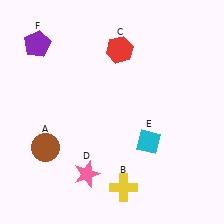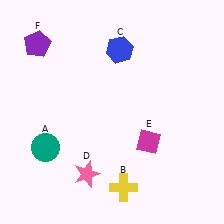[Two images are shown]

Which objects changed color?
A changed from brown to teal. C changed from red to blue. E changed from cyan to magenta.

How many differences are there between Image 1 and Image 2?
There are 3 differences between the two images.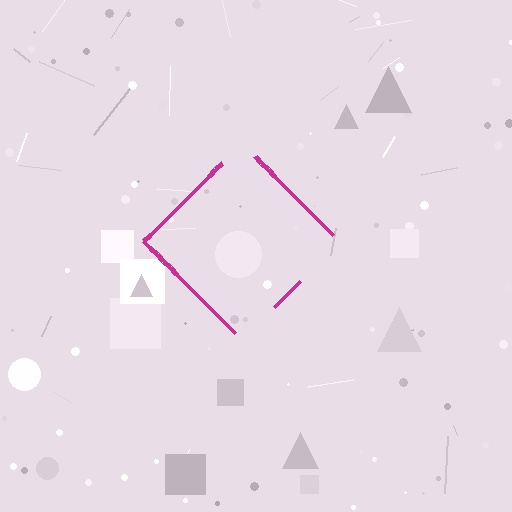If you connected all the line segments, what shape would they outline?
They would outline a diamond.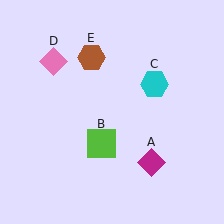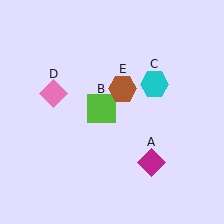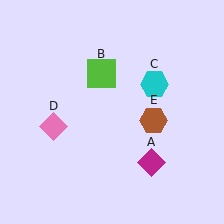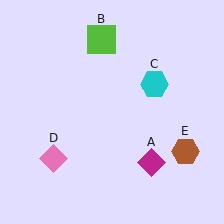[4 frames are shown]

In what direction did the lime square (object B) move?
The lime square (object B) moved up.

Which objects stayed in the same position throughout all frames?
Magenta diamond (object A) and cyan hexagon (object C) remained stationary.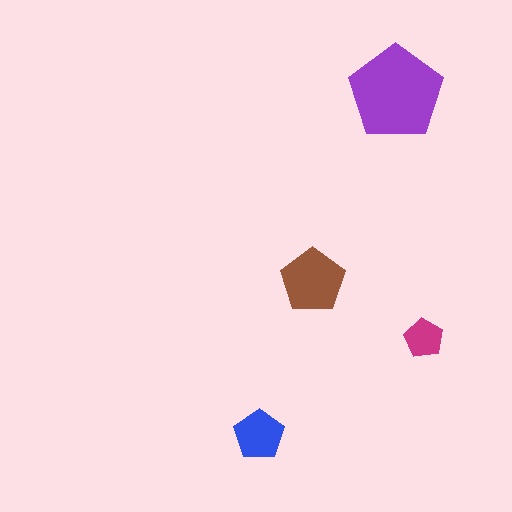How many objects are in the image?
There are 4 objects in the image.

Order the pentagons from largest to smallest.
the purple one, the brown one, the blue one, the magenta one.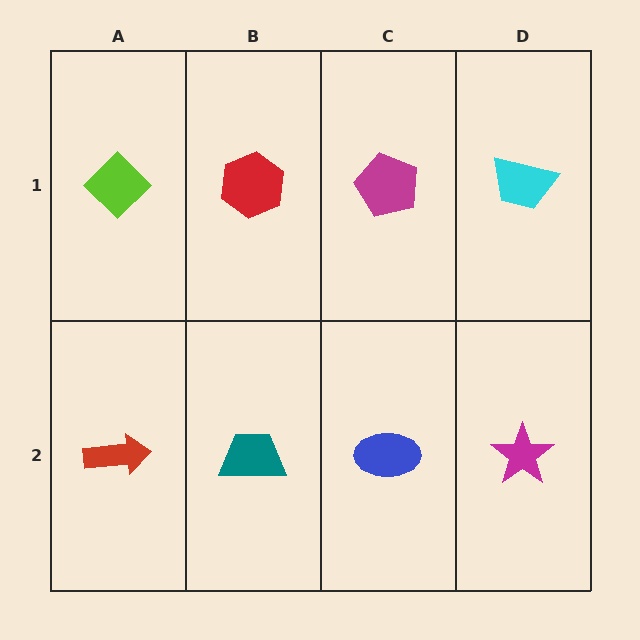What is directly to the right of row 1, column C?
A cyan trapezoid.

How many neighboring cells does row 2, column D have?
2.